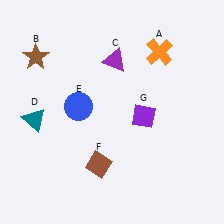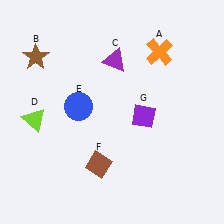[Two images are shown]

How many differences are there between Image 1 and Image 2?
There is 1 difference between the two images.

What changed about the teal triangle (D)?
In Image 1, D is teal. In Image 2, it changed to lime.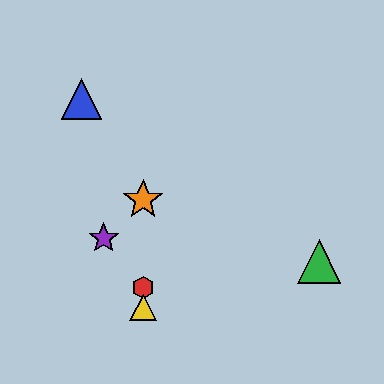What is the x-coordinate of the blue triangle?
The blue triangle is at x≈82.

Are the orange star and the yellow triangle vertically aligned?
Yes, both are at x≈143.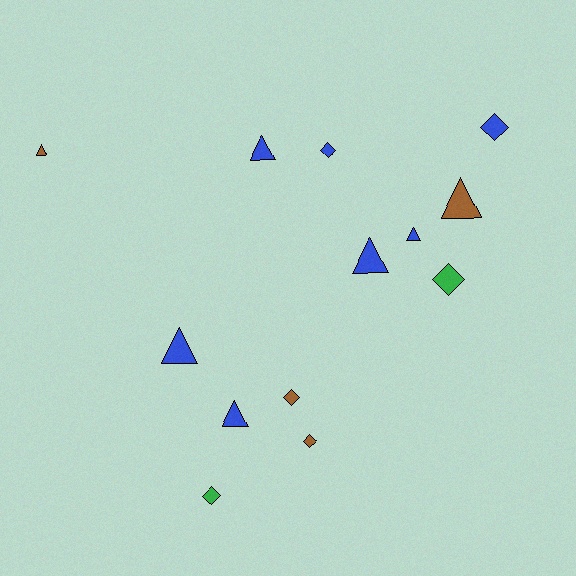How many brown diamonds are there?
There are 2 brown diamonds.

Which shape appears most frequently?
Triangle, with 7 objects.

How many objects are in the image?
There are 13 objects.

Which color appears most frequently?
Blue, with 7 objects.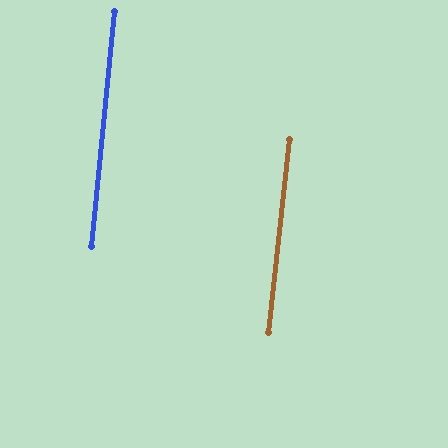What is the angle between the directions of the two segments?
Approximately 0 degrees.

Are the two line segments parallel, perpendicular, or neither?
Parallel — their directions differ by only 0.4°.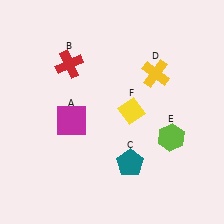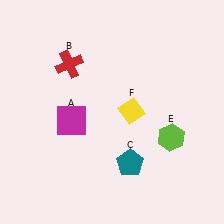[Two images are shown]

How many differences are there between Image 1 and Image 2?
There is 1 difference between the two images.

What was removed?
The yellow cross (D) was removed in Image 2.